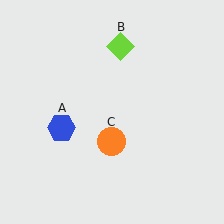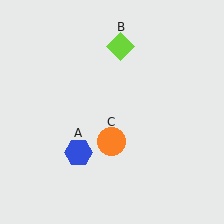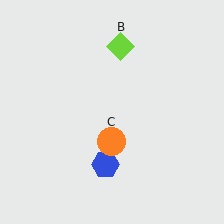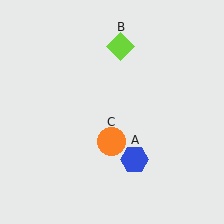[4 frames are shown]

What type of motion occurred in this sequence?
The blue hexagon (object A) rotated counterclockwise around the center of the scene.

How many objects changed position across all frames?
1 object changed position: blue hexagon (object A).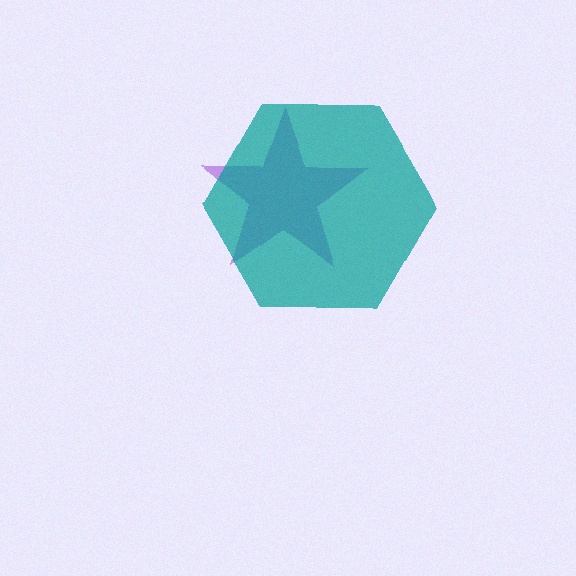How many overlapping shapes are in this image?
There are 2 overlapping shapes in the image.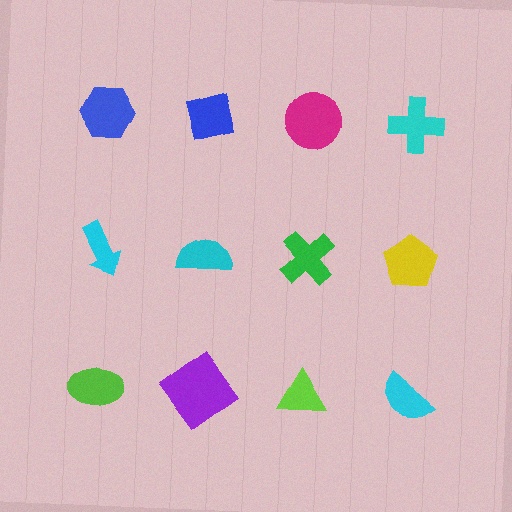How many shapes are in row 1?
4 shapes.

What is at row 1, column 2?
A blue square.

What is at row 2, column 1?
A cyan arrow.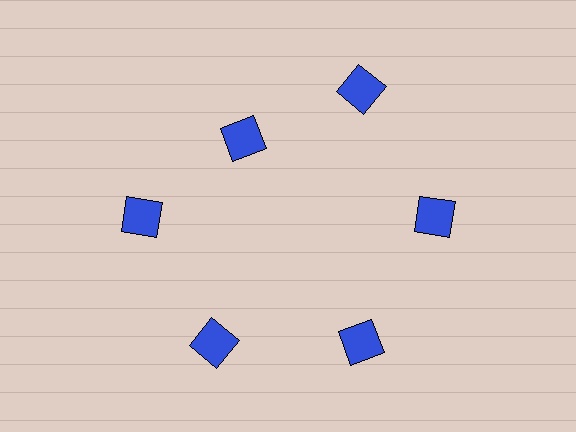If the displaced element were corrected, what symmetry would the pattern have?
It would have 6-fold rotational symmetry — the pattern would map onto itself every 60 degrees.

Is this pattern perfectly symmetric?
No. The 6 blue squares are arranged in a ring, but one element near the 11 o'clock position is pulled inward toward the center, breaking the 6-fold rotational symmetry.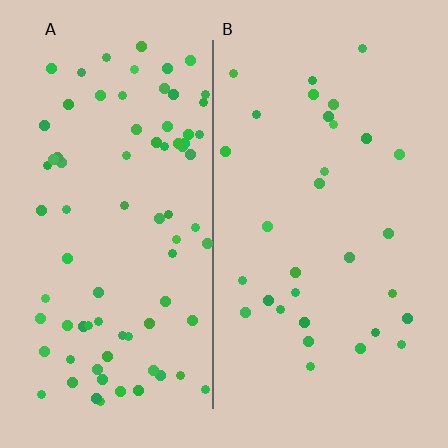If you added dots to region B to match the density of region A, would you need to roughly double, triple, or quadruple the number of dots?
Approximately triple.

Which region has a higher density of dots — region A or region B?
A (the left).